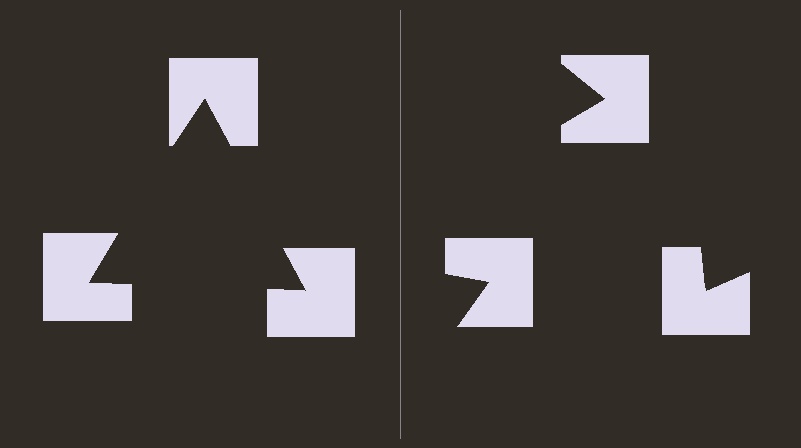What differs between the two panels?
The notched squares are positioned identically on both sides; only the wedge orientations differ. On the left they align to a triangle; on the right they are misaligned.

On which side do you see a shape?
An illusory triangle appears on the left side. On the right side the wedge cuts are rotated, so no coherent shape forms.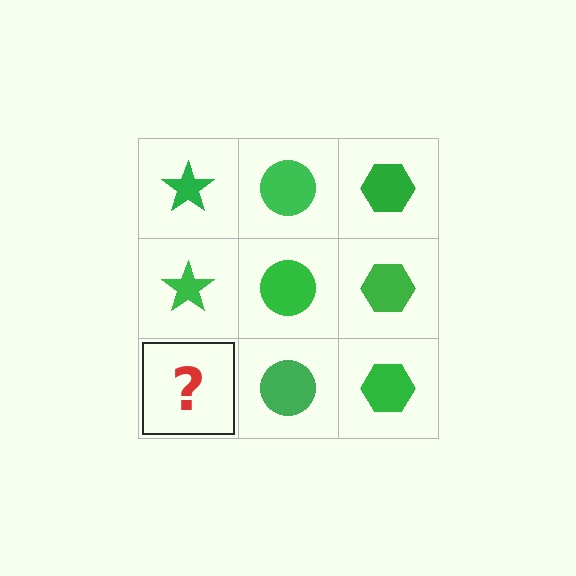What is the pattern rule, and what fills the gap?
The rule is that each column has a consistent shape. The gap should be filled with a green star.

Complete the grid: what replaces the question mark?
The question mark should be replaced with a green star.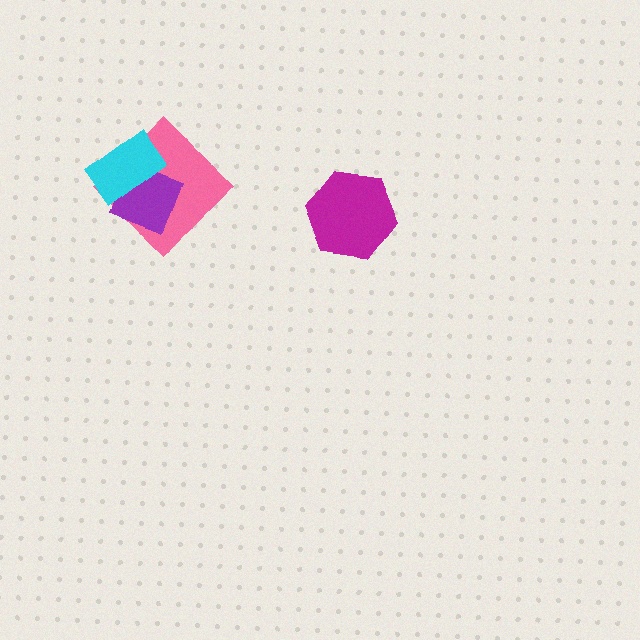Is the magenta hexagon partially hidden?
No, no other shape covers it.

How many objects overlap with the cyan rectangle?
2 objects overlap with the cyan rectangle.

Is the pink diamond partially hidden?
Yes, it is partially covered by another shape.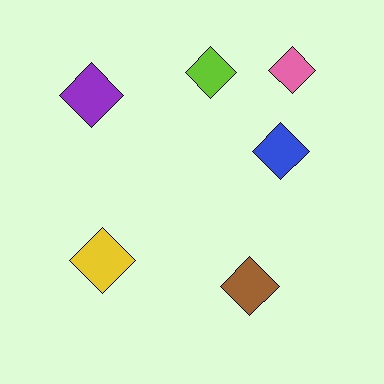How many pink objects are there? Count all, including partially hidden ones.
There is 1 pink object.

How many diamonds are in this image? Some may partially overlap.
There are 6 diamonds.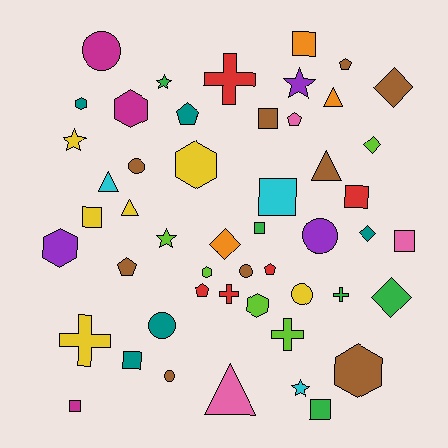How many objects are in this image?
There are 50 objects.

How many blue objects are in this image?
There are no blue objects.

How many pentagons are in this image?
There are 6 pentagons.